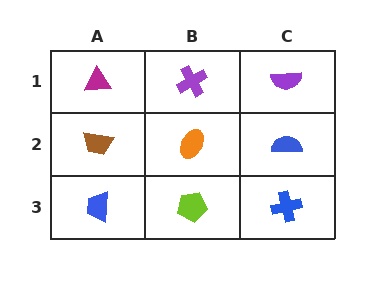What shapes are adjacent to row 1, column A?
A brown trapezoid (row 2, column A), a purple cross (row 1, column B).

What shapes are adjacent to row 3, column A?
A brown trapezoid (row 2, column A), a lime pentagon (row 3, column B).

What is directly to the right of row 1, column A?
A purple cross.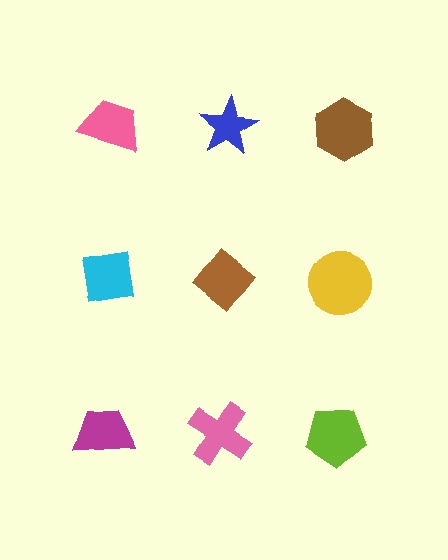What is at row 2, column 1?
A cyan square.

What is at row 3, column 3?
A lime pentagon.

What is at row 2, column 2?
A brown diamond.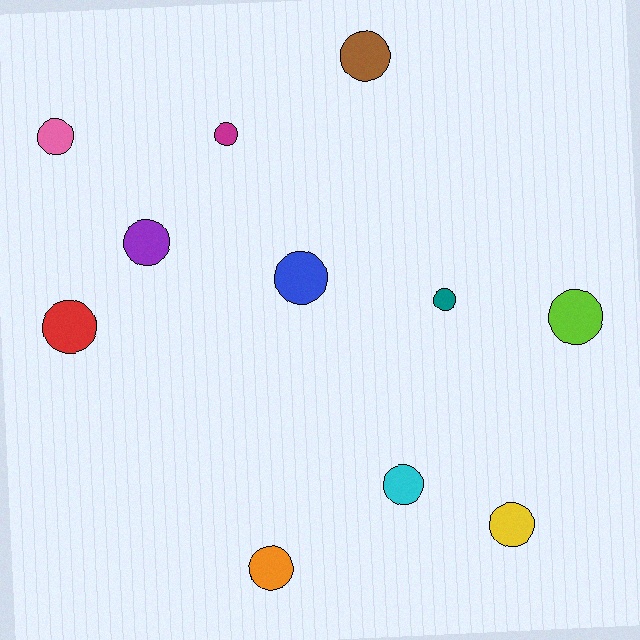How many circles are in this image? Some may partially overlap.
There are 11 circles.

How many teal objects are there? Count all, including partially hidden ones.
There is 1 teal object.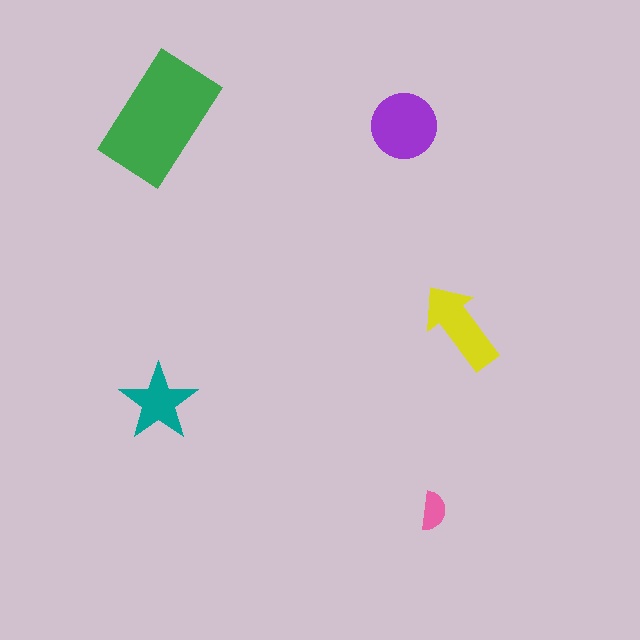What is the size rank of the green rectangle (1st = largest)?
1st.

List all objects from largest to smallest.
The green rectangle, the purple circle, the yellow arrow, the teal star, the pink semicircle.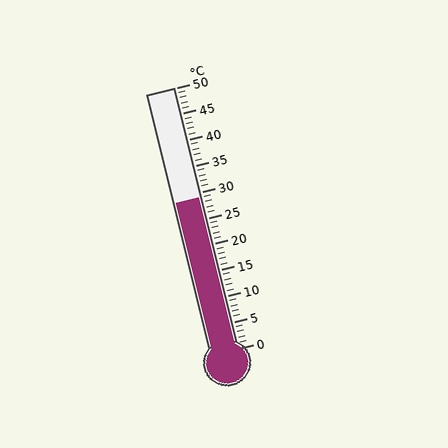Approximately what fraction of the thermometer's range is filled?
The thermometer is filled to approximately 60% of its range.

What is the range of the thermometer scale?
The thermometer scale ranges from 0°C to 50°C.